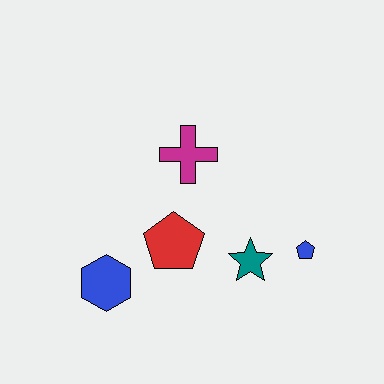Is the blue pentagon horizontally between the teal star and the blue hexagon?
No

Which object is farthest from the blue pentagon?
The blue hexagon is farthest from the blue pentagon.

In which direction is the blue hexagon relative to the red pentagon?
The blue hexagon is to the left of the red pentagon.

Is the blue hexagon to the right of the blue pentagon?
No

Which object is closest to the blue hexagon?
The red pentagon is closest to the blue hexagon.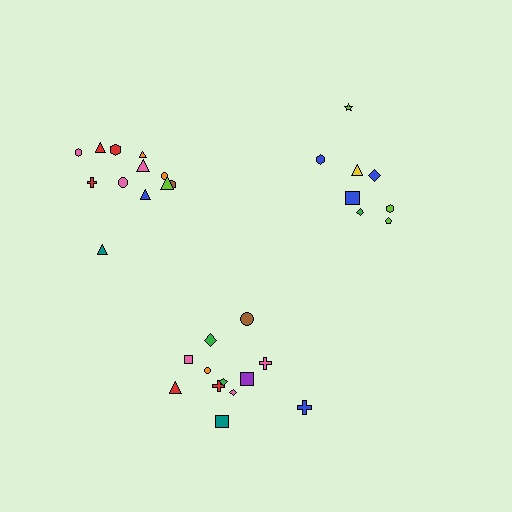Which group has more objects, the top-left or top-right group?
The top-left group.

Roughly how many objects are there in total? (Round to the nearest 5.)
Roughly 30 objects in total.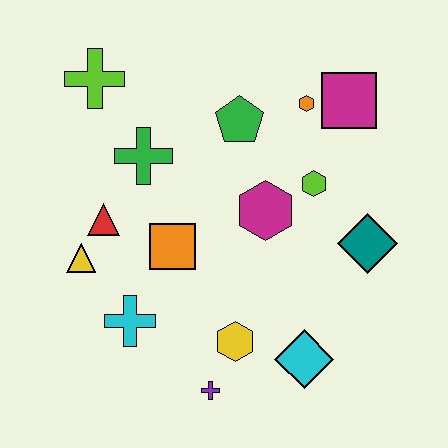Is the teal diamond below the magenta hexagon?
Yes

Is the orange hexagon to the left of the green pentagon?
No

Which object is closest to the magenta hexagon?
The lime hexagon is closest to the magenta hexagon.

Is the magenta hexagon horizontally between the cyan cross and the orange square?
No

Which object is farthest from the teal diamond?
The lime cross is farthest from the teal diamond.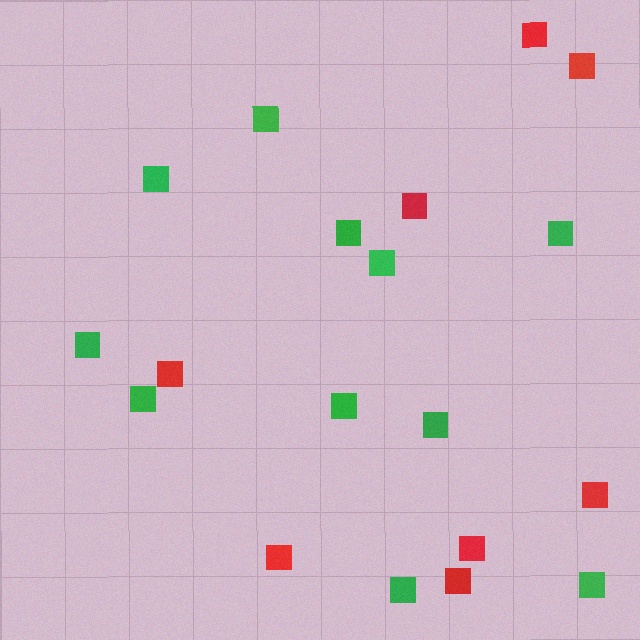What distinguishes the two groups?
There are 2 groups: one group of red squares (8) and one group of green squares (11).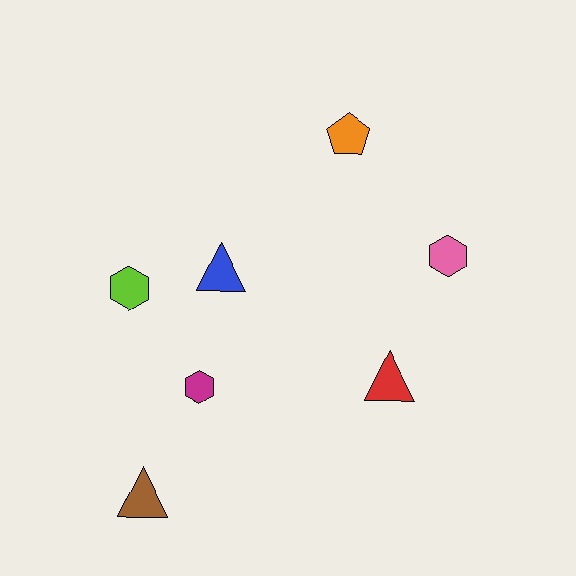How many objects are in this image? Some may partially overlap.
There are 7 objects.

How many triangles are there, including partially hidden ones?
There are 3 triangles.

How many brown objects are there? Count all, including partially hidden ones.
There is 1 brown object.